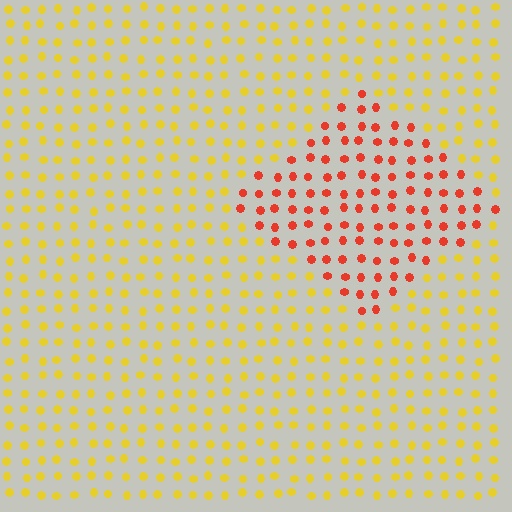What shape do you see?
I see a diamond.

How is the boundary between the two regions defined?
The boundary is defined purely by a slight shift in hue (about 48 degrees). Spacing, size, and orientation are identical on both sides.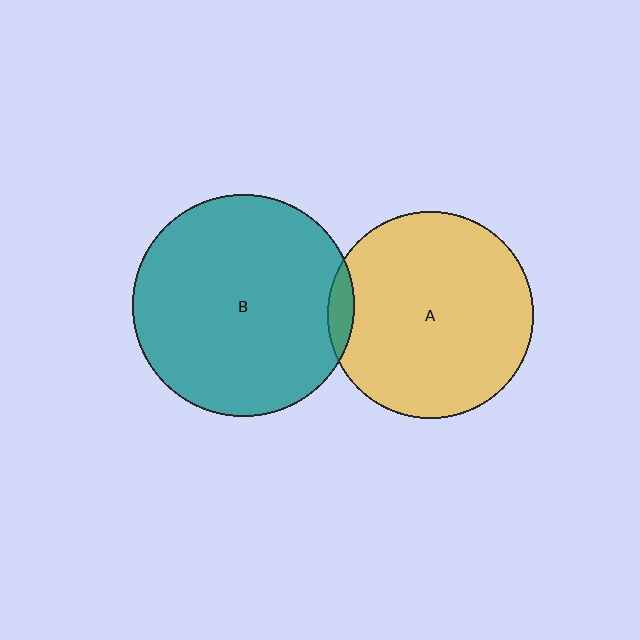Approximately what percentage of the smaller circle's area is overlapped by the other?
Approximately 5%.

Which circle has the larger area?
Circle B (teal).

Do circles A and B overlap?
Yes.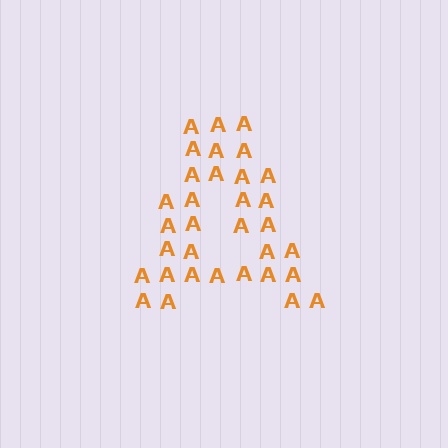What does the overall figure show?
The overall figure shows the letter A.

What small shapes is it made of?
It is made of small letter A's.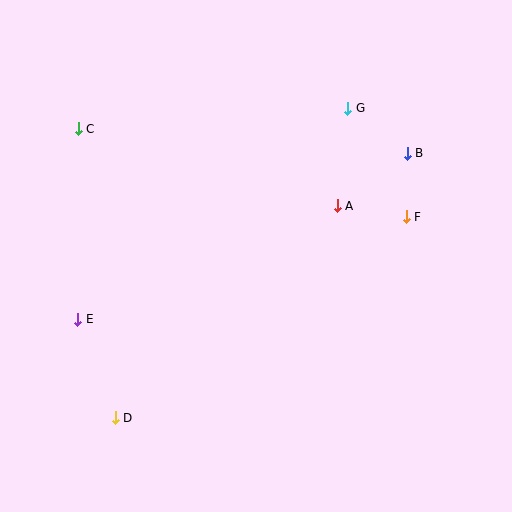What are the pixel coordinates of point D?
Point D is at (115, 418).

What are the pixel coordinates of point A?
Point A is at (337, 206).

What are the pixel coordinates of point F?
Point F is at (406, 217).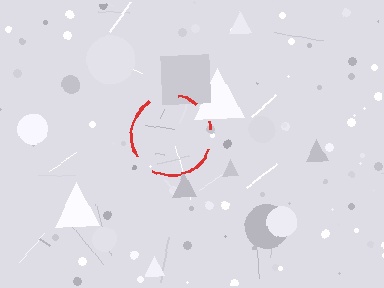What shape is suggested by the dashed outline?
The dashed outline suggests a circle.